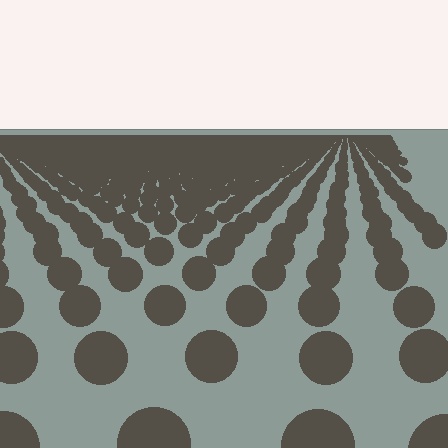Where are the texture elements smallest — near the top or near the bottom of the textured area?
Near the top.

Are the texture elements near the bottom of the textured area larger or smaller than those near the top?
Larger. Near the bottom, elements are closer to the viewer and appear at a bigger on-screen size.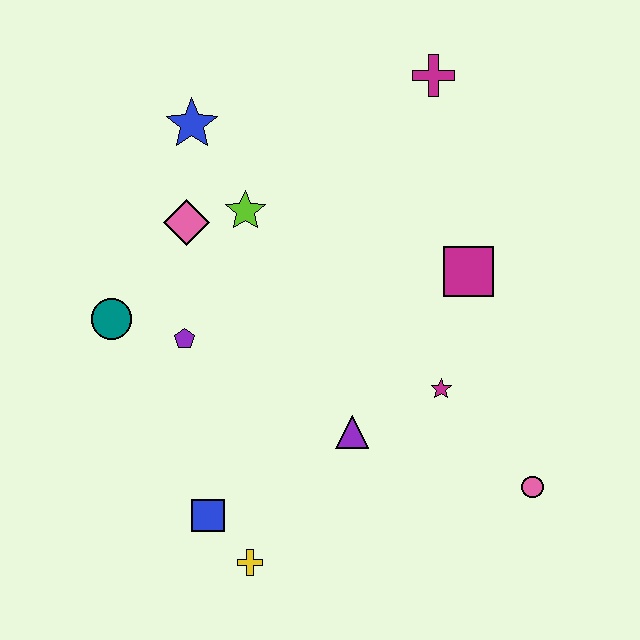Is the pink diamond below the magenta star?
No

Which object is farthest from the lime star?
The pink circle is farthest from the lime star.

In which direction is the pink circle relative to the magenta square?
The pink circle is below the magenta square.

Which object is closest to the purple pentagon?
The teal circle is closest to the purple pentagon.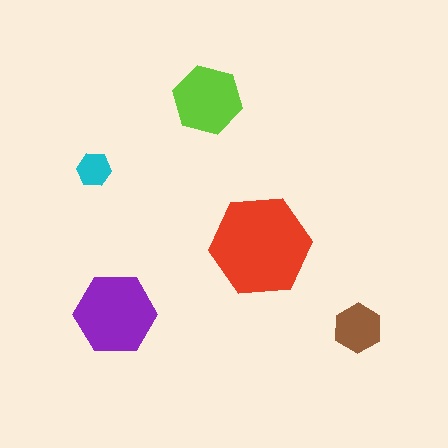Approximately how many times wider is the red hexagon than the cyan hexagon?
About 3 times wider.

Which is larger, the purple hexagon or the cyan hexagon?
The purple one.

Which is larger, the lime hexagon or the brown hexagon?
The lime one.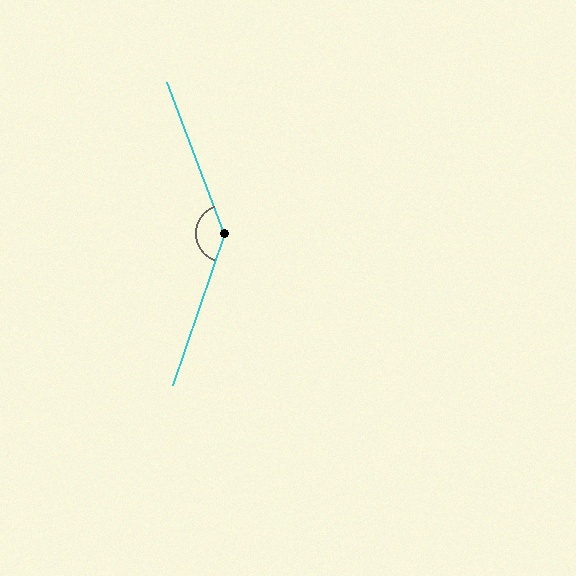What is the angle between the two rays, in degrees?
Approximately 140 degrees.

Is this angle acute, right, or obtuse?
It is obtuse.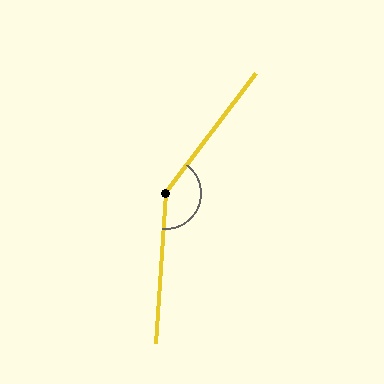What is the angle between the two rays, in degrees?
Approximately 147 degrees.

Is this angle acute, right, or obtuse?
It is obtuse.